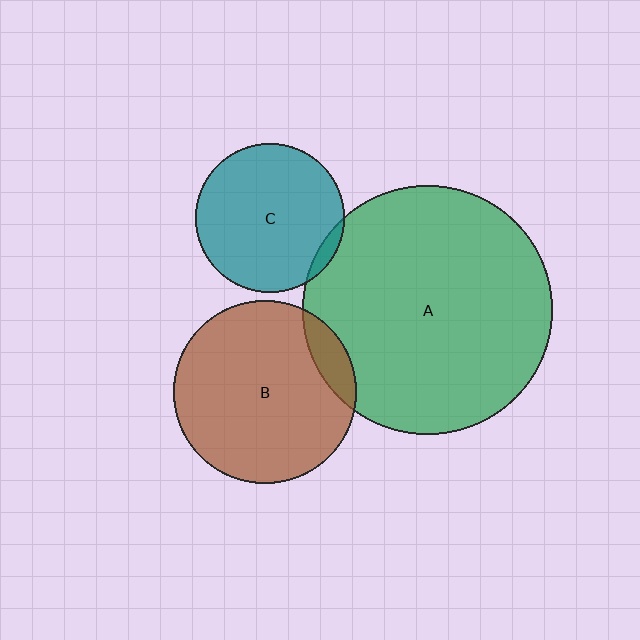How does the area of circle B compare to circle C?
Approximately 1.5 times.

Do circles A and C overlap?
Yes.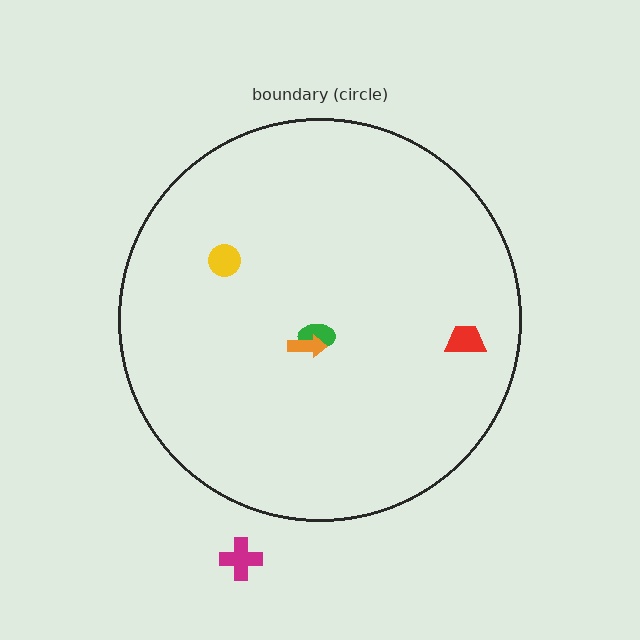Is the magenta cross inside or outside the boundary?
Outside.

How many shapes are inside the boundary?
4 inside, 1 outside.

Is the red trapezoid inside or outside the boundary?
Inside.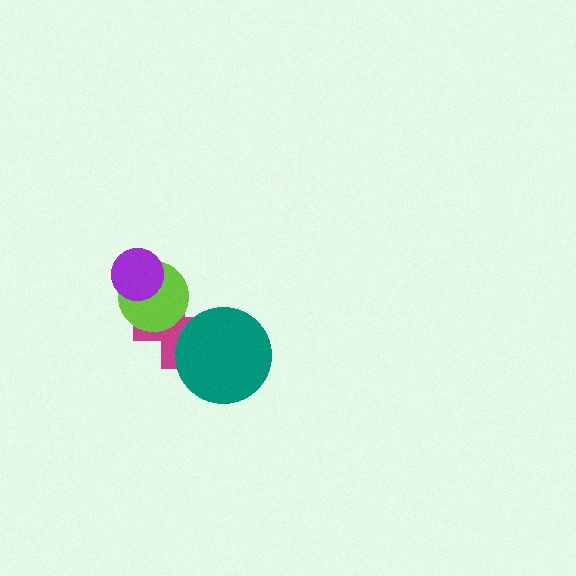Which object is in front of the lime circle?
The purple circle is in front of the lime circle.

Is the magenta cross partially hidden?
Yes, it is partially covered by another shape.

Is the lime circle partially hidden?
Yes, it is partially covered by another shape.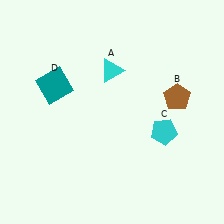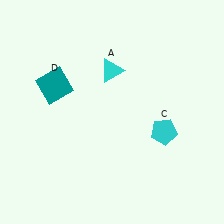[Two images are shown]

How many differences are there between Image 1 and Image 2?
There is 1 difference between the two images.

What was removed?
The brown pentagon (B) was removed in Image 2.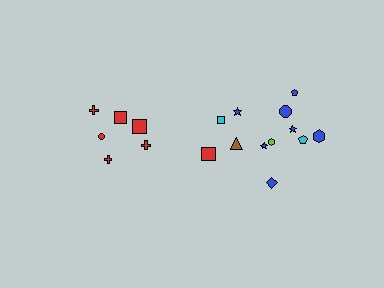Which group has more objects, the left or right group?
The right group.